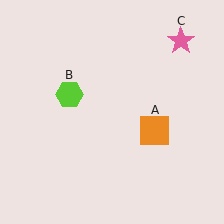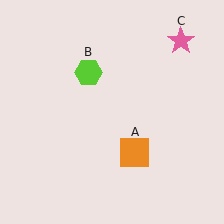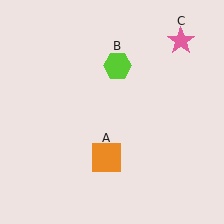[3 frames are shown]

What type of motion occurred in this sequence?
The orange square (object A), lime hexagon (object B) rotated clockwise around the center of the scene.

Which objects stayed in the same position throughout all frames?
Pink star (object C) remained stationary.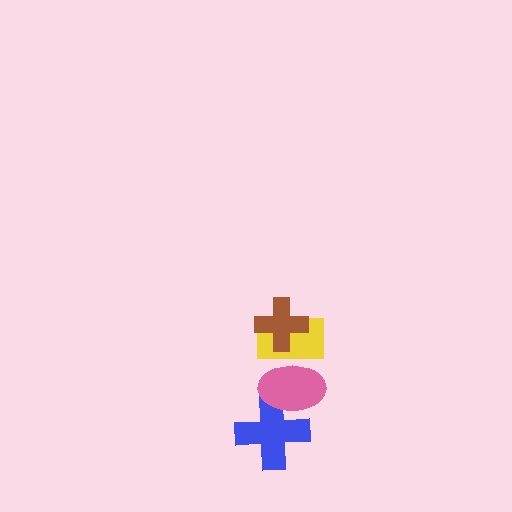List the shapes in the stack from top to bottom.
From top to bottom: the brown cross, the yellow rectangle, the pink ellipse, the blue cross.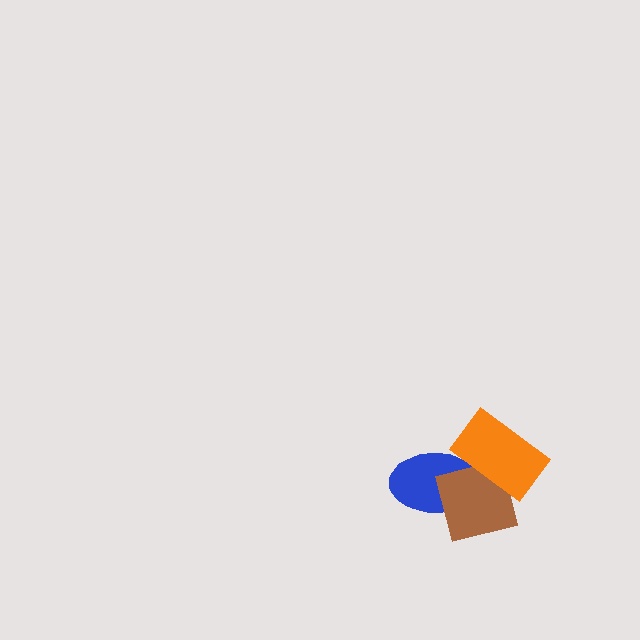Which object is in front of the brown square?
The orange rectangle is in front of the brown square.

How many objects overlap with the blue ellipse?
2 objects overlap with the blue ellipse.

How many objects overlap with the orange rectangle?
2 objects overlap with the orange rectangle.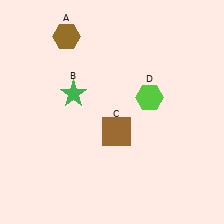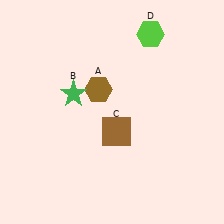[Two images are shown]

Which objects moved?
The objects that moved are: the brown hexagon (A), the lime hexagon (D).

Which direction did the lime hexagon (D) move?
The lime hexagon (D) moved up.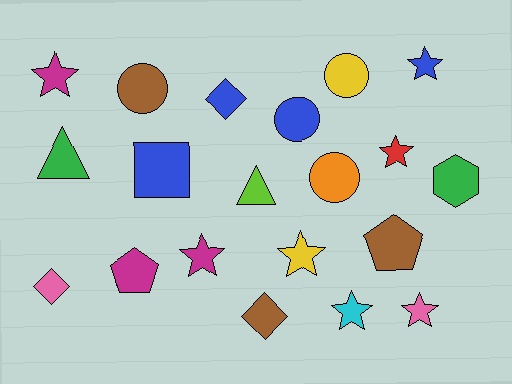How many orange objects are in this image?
There is 1 orange object.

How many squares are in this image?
There is 1 square.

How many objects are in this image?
There are 20 objects.